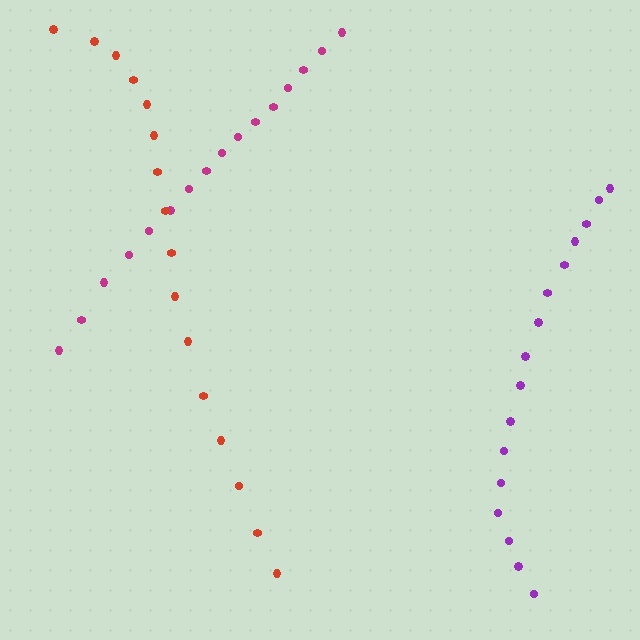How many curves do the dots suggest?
There are 3 distinct paths.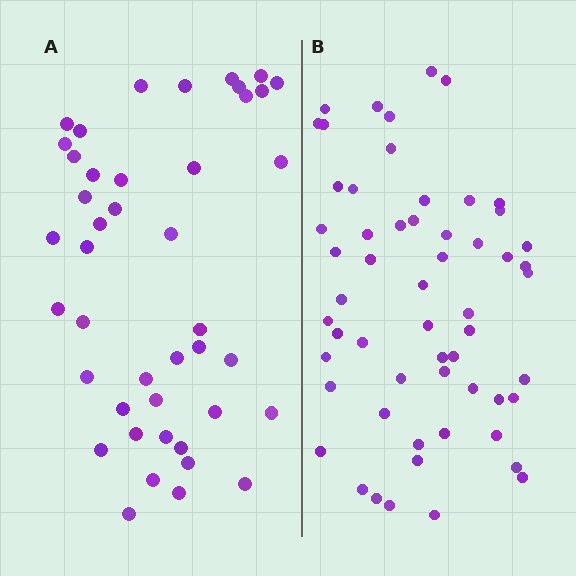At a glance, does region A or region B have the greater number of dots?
Region B (the right region) has more dots.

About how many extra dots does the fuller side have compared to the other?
Region B has approximately 15 more dots than region A.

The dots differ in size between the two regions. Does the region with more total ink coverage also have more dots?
No. Region A has more total ink coverage because its dots are larger, but region B actually contains more individual dots. Total area can be misleading — the number of items is what matters here.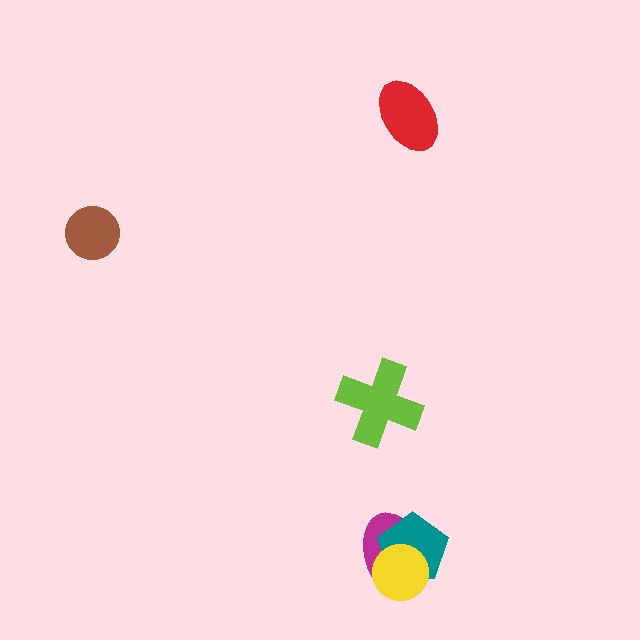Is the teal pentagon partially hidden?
Yes, it is partially covered by another shape.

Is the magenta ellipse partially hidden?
Yes, it is partially covered by another shape.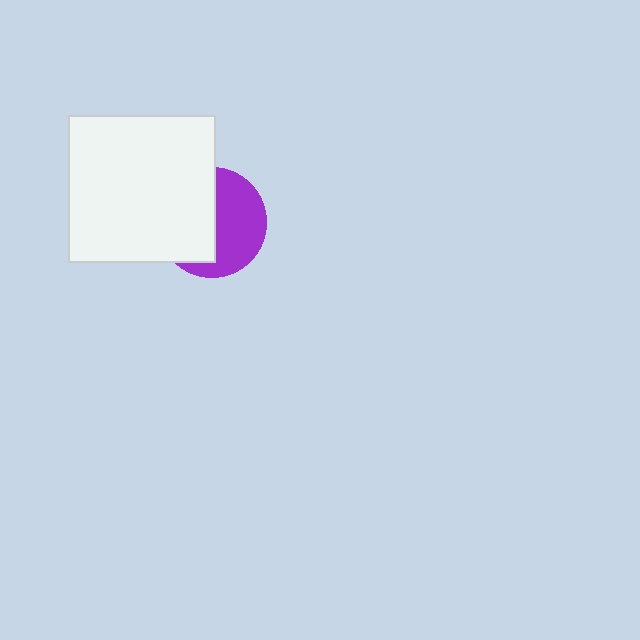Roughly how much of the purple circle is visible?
About half of it is visible (roughly 50%).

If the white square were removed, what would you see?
You would see the complete purple circle.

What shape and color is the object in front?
The object in front is a white square.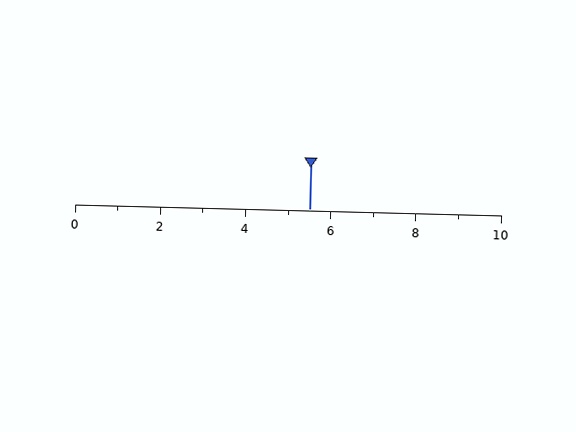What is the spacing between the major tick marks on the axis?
The major ticks are spaced 2 apart.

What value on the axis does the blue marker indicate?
The marker indicates approximately 5.5.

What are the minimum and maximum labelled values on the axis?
The axis runs from 0 to 10.